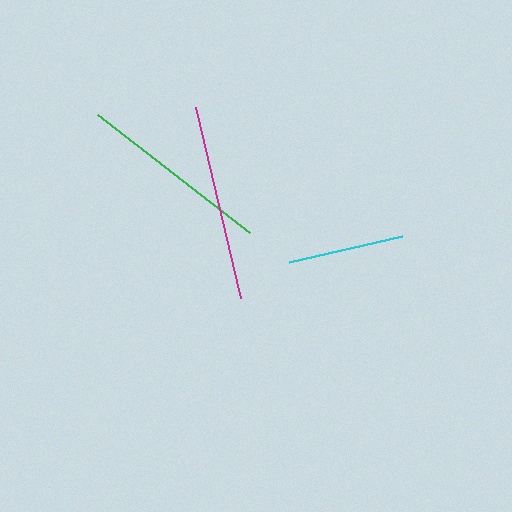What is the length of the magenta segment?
The magenta segment is approximately 196 pixels long.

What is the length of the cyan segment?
The cyan segment is approximately 116 pixels long.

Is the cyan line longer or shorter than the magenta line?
The magenta line is longer than the cyan line.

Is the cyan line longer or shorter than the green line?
The green line is longer than the cyan line.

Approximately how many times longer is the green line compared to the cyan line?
The green line is approximately 1.7 times the length of the cyan line.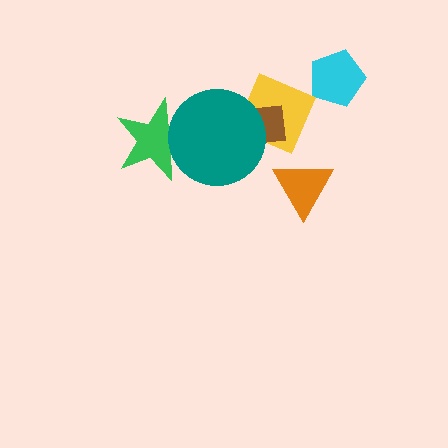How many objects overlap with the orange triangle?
0 objects overlap with the orange triangle.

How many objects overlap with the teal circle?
3 objects overlap with the teal circle.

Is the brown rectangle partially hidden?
Yes, it is partially covered by another shape.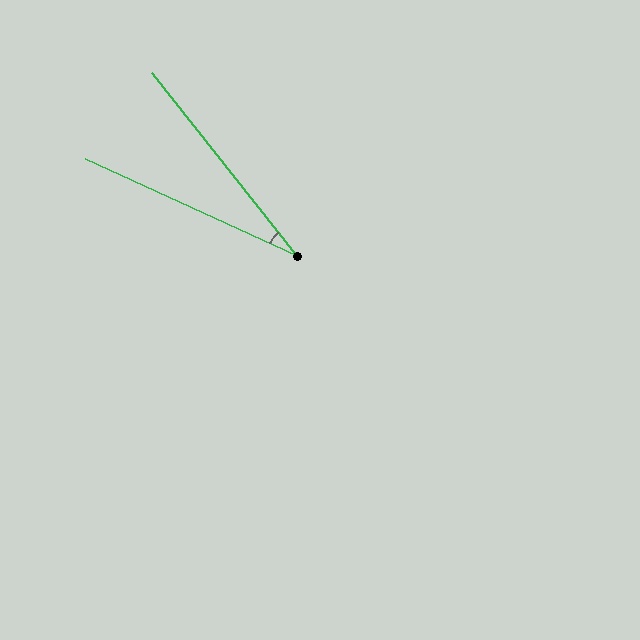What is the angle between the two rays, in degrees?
Approximately 27 degrees.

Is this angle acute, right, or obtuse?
It is acute.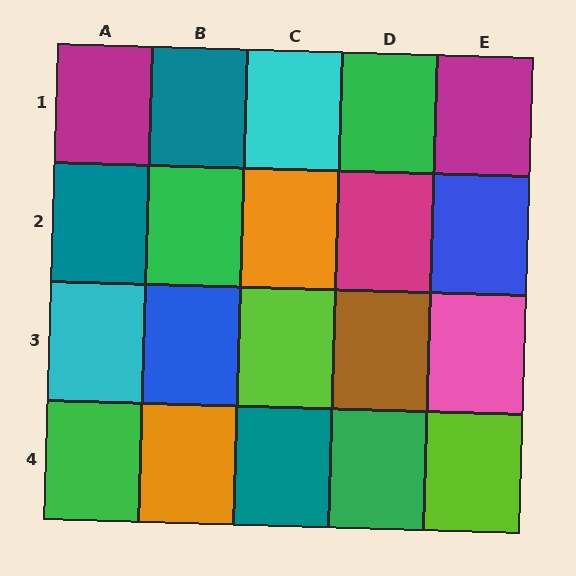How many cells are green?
4 cells are green.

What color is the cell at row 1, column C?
Cyan.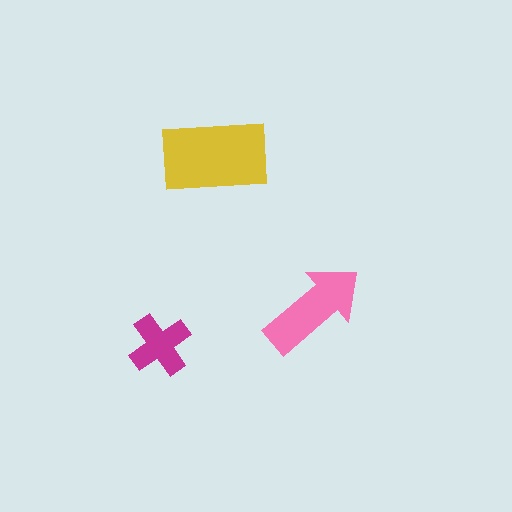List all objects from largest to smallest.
The yellow rectangle, the pink arrow, the magenta cross.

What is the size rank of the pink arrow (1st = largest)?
2nd.